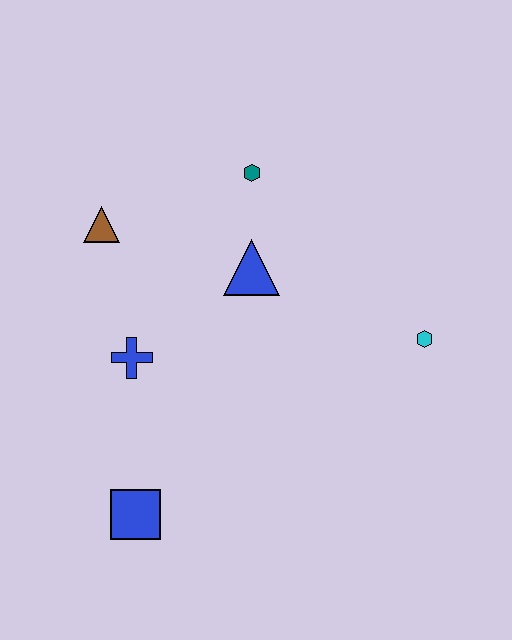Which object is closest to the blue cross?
The brown triangle is closest to the blue cross.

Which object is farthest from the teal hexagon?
The blue square is farthest from the teal hexagon.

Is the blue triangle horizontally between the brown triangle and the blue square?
No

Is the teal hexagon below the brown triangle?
No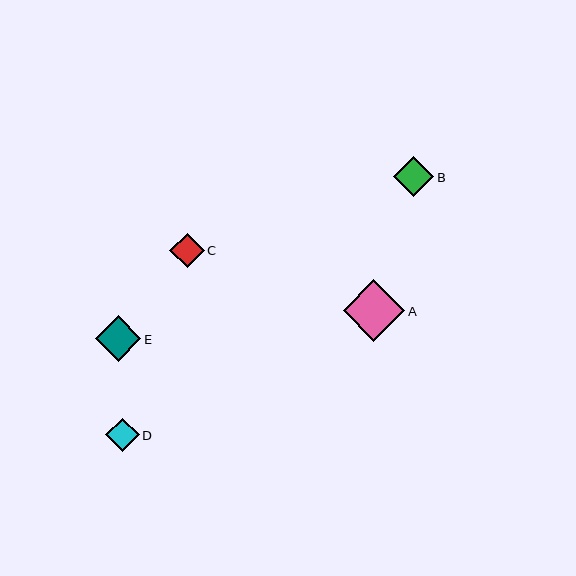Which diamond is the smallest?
Diamond D is the smallest with a size of approximately 33 pixels.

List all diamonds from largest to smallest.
From largest to smallest: A, E, B, C, D.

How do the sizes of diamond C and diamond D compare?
Diamond C and diamond D are approximately the same size.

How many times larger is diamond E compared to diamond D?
Diamond E is approximately 1.4 times the size of diamond D.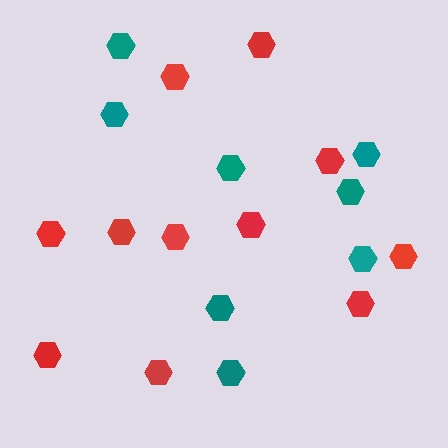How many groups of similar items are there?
There are 2 groups: one group of red hexagons (11) and one group of teal hexagons (8).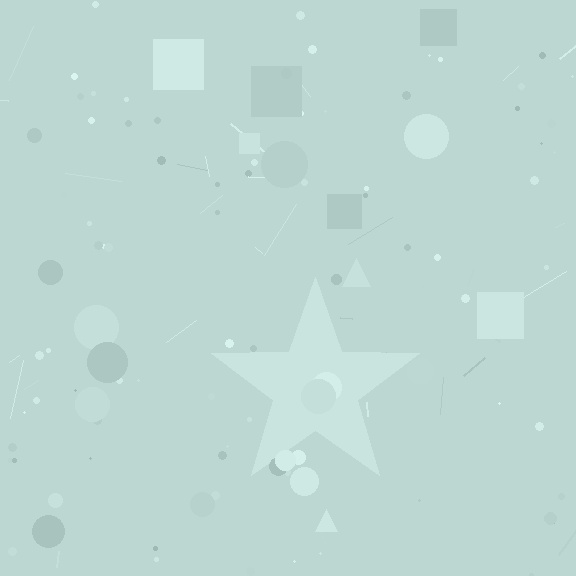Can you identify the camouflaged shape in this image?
The camouflaged shape is a star.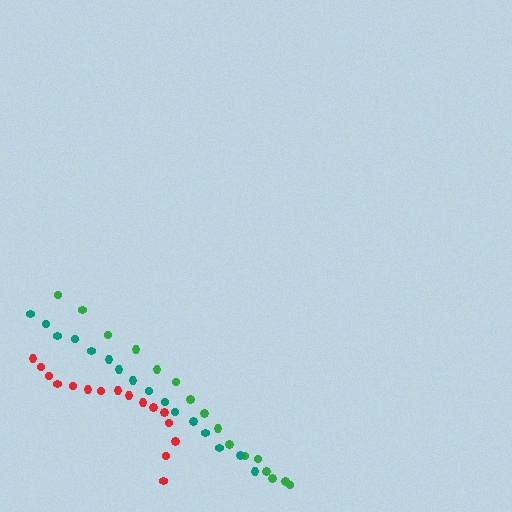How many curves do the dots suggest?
There are 3 distinct paths.